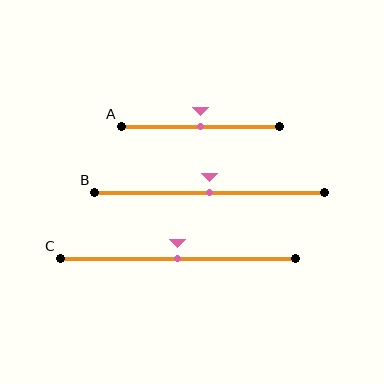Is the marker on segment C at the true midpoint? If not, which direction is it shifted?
Yes, the marker on segment C is at the true midpoint.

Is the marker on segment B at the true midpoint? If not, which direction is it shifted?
Yes, the marker on segment B is at the true midpoint.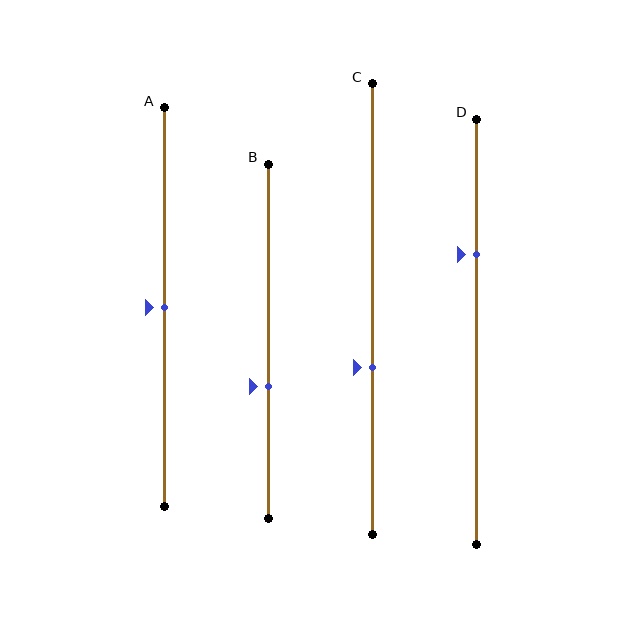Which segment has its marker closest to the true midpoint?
Segment A has its marker closest to the true midpoint.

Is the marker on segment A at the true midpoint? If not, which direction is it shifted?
Yes, the marker on segment A is at the true midpoint.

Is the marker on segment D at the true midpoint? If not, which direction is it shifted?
No, the marker on segment D is shifted upward by about 18% of the segment length.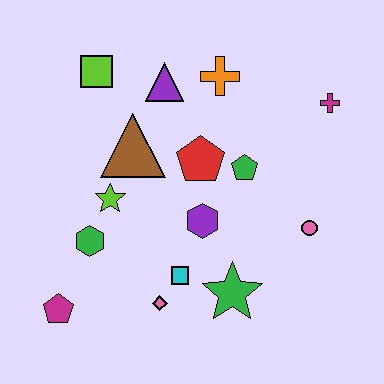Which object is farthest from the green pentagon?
The magenta pentagon is farthest from the green pentagon.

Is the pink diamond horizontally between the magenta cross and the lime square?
Yes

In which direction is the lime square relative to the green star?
The lime square is above the green star.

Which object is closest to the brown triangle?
The lime star is closest to the brown triangle.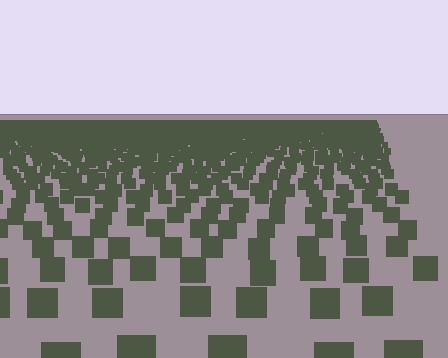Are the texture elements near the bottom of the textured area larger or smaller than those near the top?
Larger. Near the bottom, elements are closer to the viewer and appear at a bigger on-screen size.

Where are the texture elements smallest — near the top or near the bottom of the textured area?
Near the top.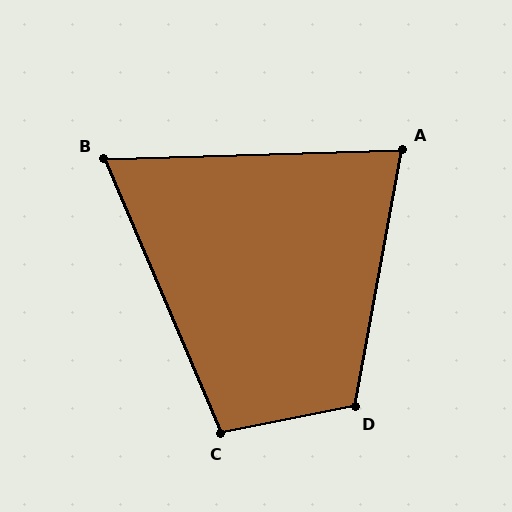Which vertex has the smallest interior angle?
B, at approximately 69 degrees.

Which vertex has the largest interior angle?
D, at approximately 111 degrees.